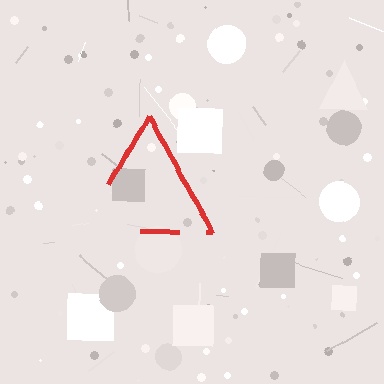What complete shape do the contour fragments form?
The contour fragments form a triangle.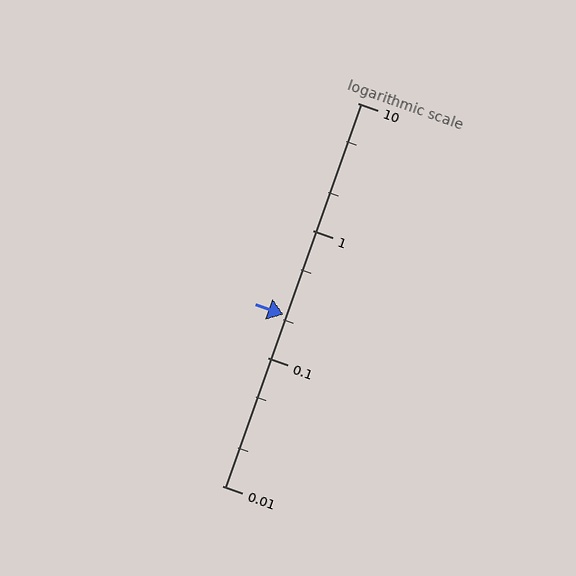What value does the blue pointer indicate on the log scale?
The pointer indicates approximately 0.22.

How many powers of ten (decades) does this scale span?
The scale spans 3 decades, from 0.01 to 10.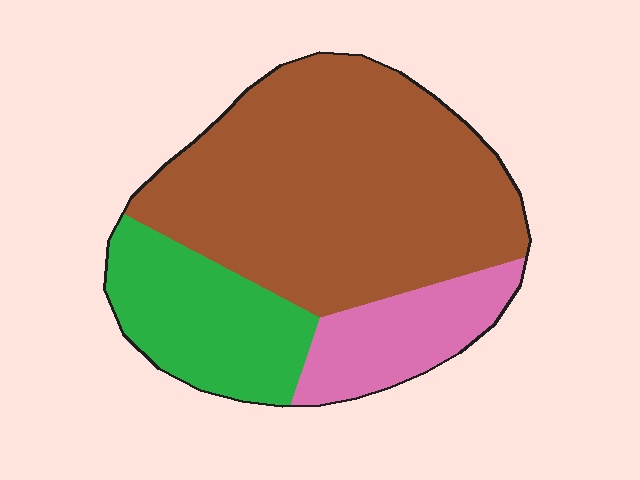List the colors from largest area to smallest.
From largest to smallest: brown, green, pink.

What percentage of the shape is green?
Green covers roughly 20% of the shape.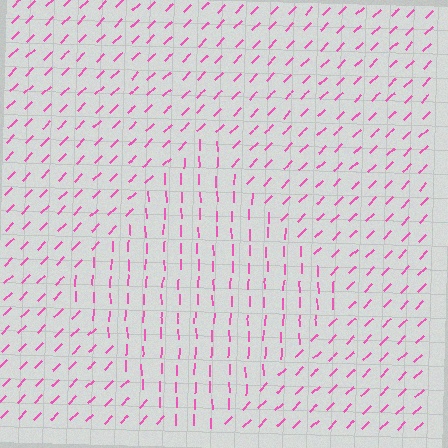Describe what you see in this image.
The image is filled with small pink line segments. A diamond region in the image has lines oriented differently from the surrounding lines, creating a visible texture boundary.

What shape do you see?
I see a diamond.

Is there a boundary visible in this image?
Yes, there is a texture boundary formed by a change in line orientation.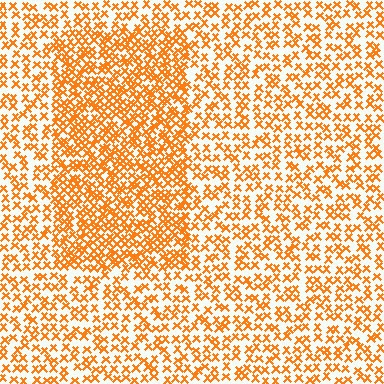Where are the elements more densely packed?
The elements are more densely packed inside the rectangle boundary.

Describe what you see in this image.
The image contains small orange elements arranged at two different densities. A rectangle-shaped region is visible where the elements are more densely packed than the surrounding area.